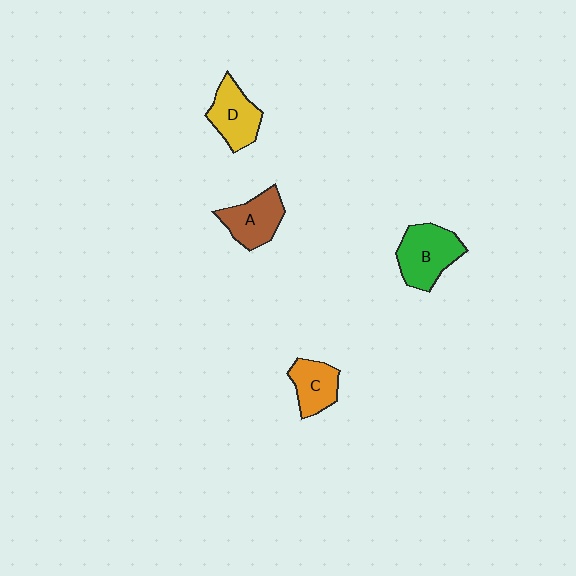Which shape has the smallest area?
Shape C (orange).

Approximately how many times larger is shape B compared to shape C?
Approximately 1.4 times.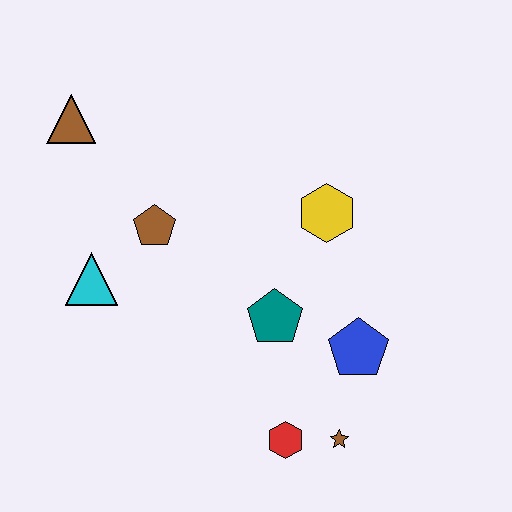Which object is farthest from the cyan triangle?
The brown star is farthest from the cyan triangle.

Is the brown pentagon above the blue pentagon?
Yes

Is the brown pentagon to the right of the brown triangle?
Yes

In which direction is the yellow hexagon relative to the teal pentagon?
The yellow hexagon is above the teal pentagon.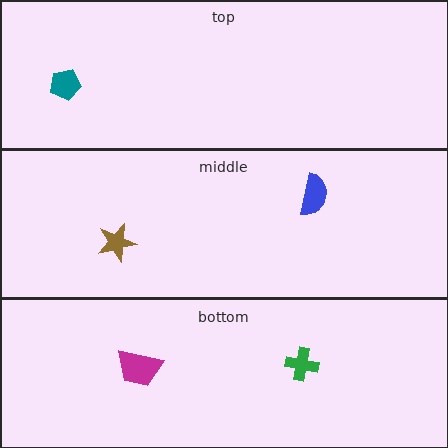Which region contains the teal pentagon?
The top region.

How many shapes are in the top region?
1.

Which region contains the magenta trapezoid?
The bottom region.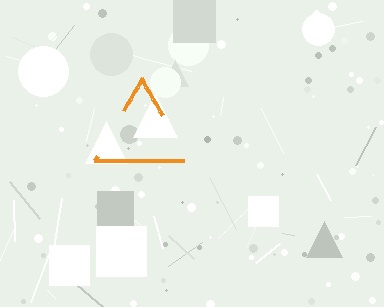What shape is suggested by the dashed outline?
The dashed outline suggests a triangle.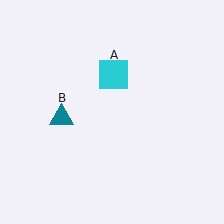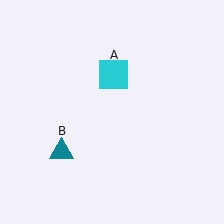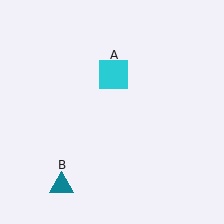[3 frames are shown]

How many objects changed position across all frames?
1 object changed position: teal triangle (object B).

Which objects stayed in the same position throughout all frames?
Cyan square (object A) remained stationary.